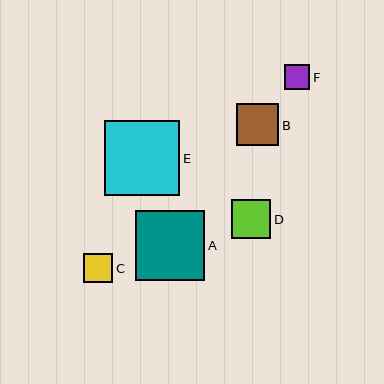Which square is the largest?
Square E is the largest with a size of approximately 75 pixels.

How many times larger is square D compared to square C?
Square D is approximately 1.3 times the size of square C.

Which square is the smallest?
Square F is the smallest with a size of approximately 25 pixels.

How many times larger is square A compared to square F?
Square A is approximately 2.7 times the size of square F.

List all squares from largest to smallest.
From largest to smallest: E, A, B, D, C, F.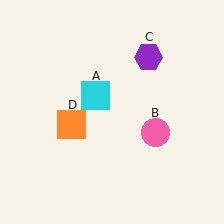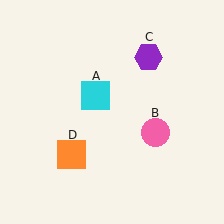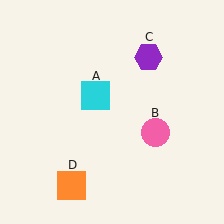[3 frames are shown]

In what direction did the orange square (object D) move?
The orange square (object D) moved down.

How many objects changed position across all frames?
1 object changed position: orange square (object D).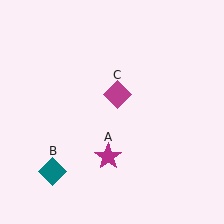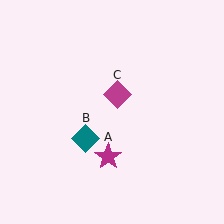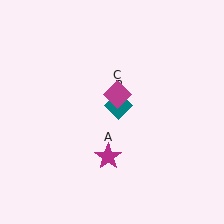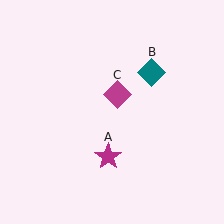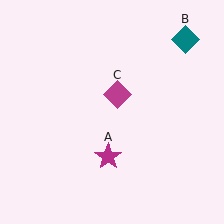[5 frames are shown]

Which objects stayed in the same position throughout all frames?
Magenta star (object A) and magenta diamond (object C) remained stationary.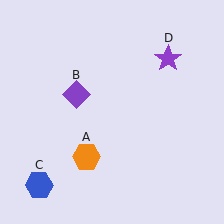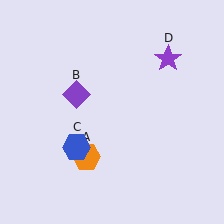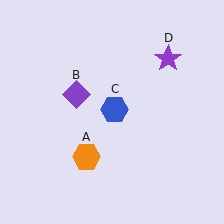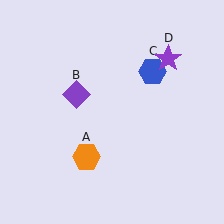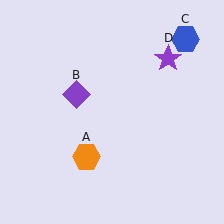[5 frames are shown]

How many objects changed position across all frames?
1 object changed position: blue hexagon (object C).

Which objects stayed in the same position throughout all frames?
Orange hexagon (object A) and purple diamond (object B) and purple star (object D) remained stationary.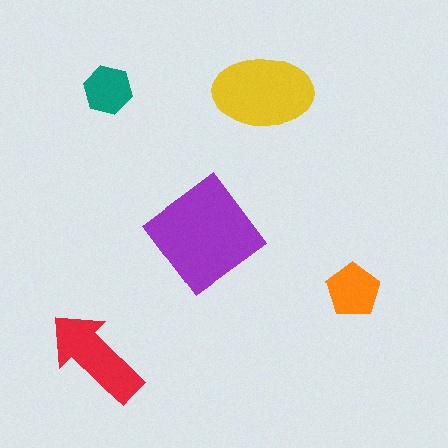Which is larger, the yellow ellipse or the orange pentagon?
The yellow ellipse.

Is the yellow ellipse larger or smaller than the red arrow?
Larger.